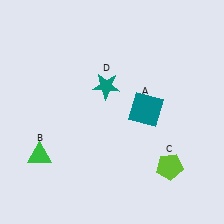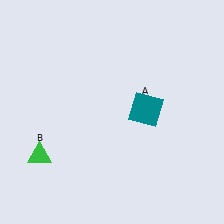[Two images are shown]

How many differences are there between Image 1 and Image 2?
There are 2 differences between the two images.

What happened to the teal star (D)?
The teal star (D) was removed in Image 2. It was in the top-left area of Image 1.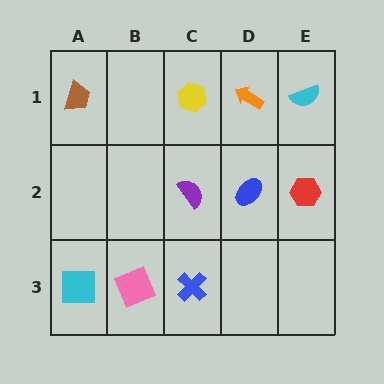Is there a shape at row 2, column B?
No, that cell is empty.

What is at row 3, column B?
A pink square.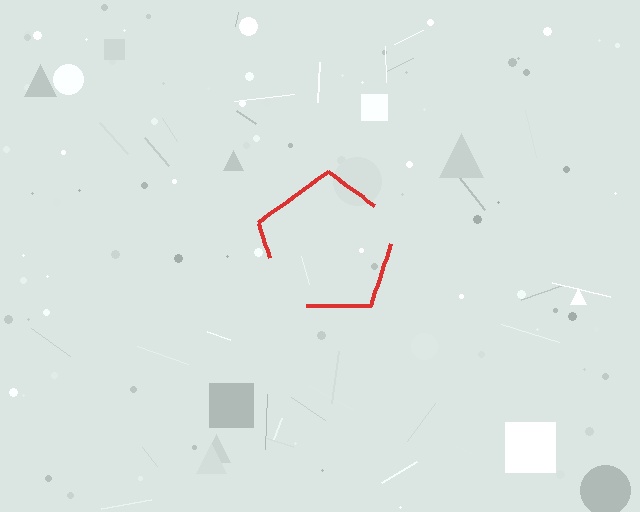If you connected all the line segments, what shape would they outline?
They would outline a pentagon.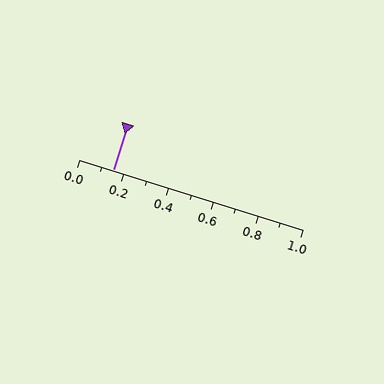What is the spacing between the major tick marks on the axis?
The major ticks are spaced 0.2 apart.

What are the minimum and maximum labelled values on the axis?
The axis runs from 0.0 to 1.0.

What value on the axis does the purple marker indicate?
The marker indicates approximately 0.15.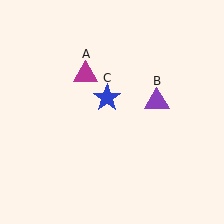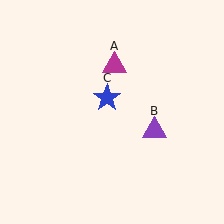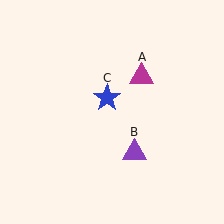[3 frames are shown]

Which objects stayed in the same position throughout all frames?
Blue star (object C) remained stationary.